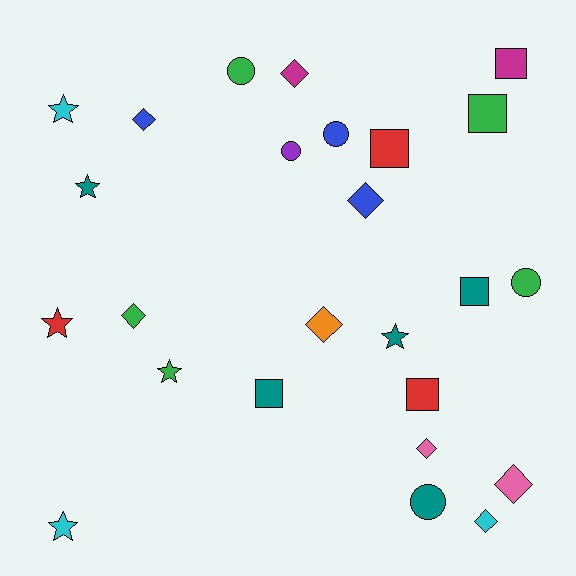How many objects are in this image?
There are 25 objects.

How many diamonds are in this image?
There are 8 diamonds.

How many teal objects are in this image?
There are 5 teal objects.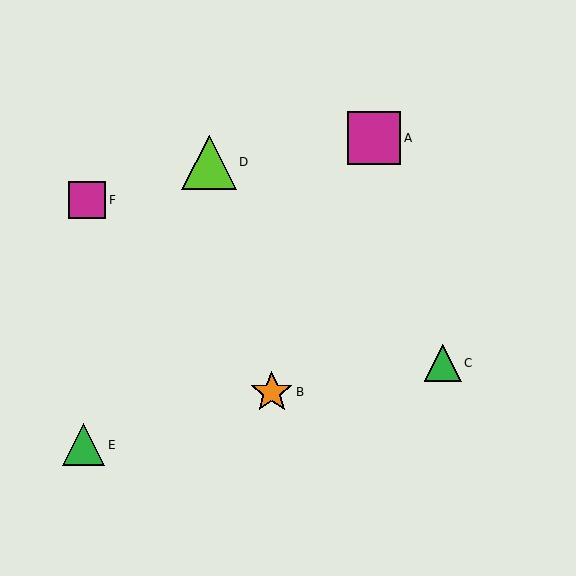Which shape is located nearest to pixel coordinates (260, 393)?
The orange star (labeled B) at (272, 392) is nearest to that location.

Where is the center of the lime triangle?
The center of the lime triangle is at (209, 162).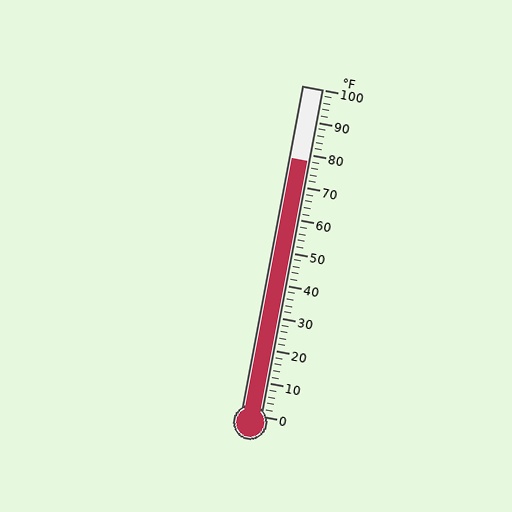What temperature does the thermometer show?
The thermometer shows approximately 78°F.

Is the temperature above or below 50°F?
The temperature is above 50°F.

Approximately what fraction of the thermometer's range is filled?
The thermometer is filled to approximately 80% of its range.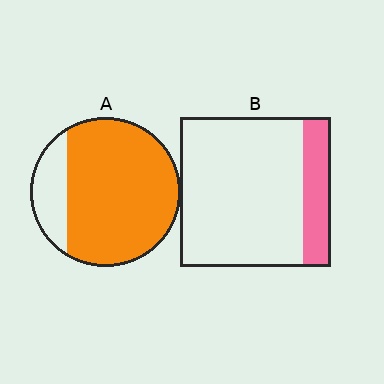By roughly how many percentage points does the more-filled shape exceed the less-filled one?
By roughly 60 percentage points (A over B).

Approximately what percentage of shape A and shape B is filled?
A is approximately 80% and B is approximately 20%.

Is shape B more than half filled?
No.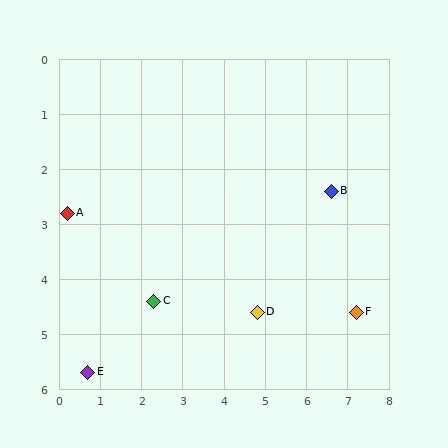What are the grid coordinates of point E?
Point E is at approximately (0.7, 5.7).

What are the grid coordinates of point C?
Point C is at approximately (2.3, 4.4).